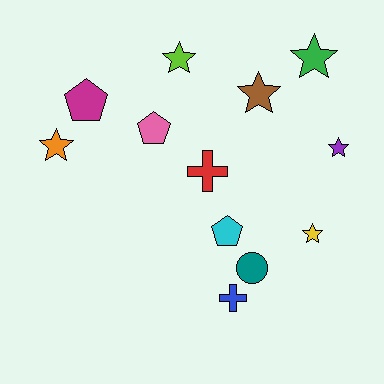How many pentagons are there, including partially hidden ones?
There are 3 pentagons.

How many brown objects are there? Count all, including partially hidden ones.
There is 1 brown object.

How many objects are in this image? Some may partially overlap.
There are 12 objects.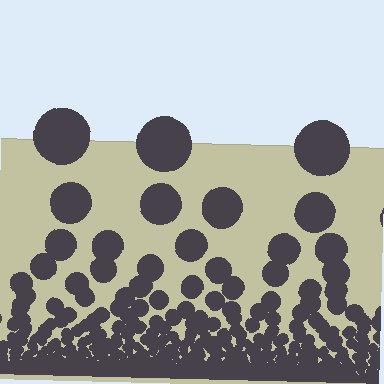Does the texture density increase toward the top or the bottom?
Density increases toward the bottom.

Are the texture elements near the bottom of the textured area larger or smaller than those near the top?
Smaller. The gradient is inverted — elements near the bottom are smaller and denser.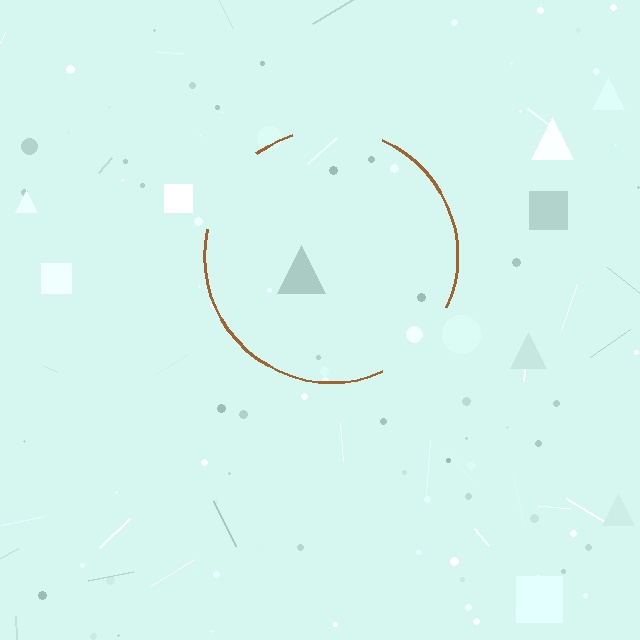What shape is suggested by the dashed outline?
The dashed outline suggests a circle.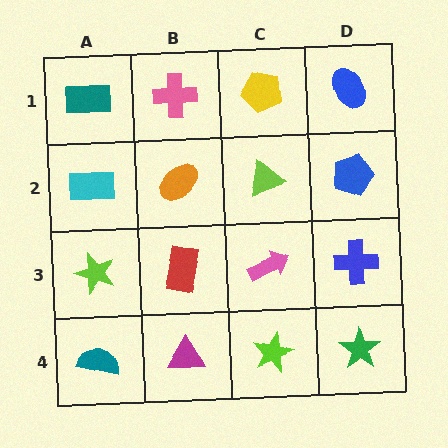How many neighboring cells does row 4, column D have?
2.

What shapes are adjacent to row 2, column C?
A yellow pentagon (row 1, column C), a pink arrow (row 3, column C), an orange ellipse (row 2, column B), a blue pentagon (row 2, column D).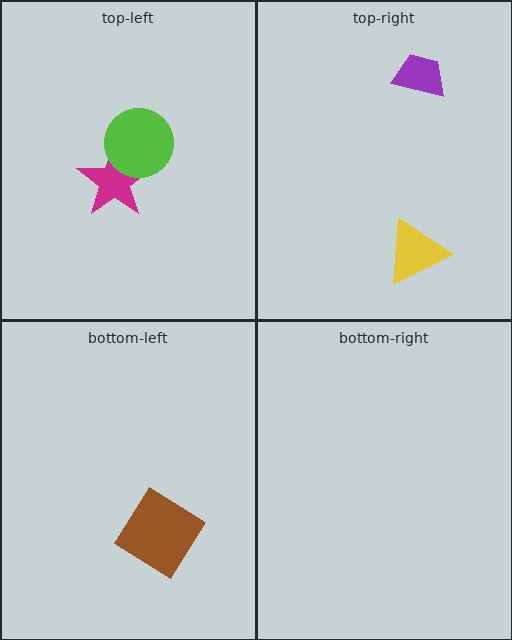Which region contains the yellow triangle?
The top-right region.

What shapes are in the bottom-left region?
The brown diamond.